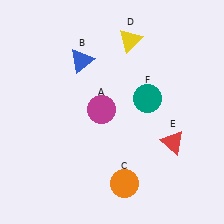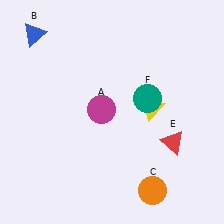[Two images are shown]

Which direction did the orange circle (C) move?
The orange circle (C) moved right.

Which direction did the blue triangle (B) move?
The blue triangle (B) moved left.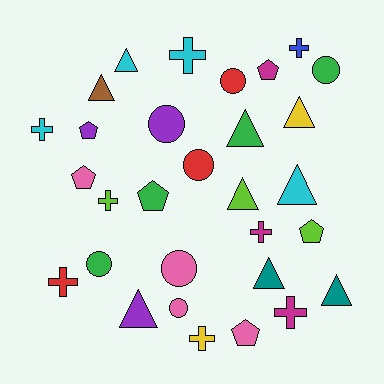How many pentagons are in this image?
There are 6 pentagons.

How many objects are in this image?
There are 30 objects.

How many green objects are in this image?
There are 4 green objects.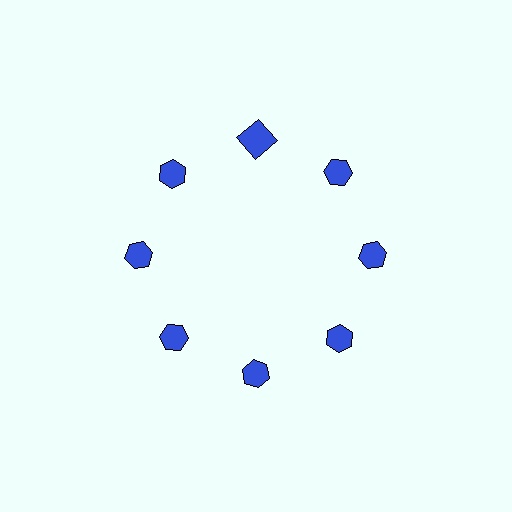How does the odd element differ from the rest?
It has a different shape: square instead of hexagon.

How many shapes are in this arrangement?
There are 8 shapes arranged in a ring pattern.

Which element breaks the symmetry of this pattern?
The blue square at roughly the 12 o'clock position breaks the symmetry. All other shapes are blue hexagons.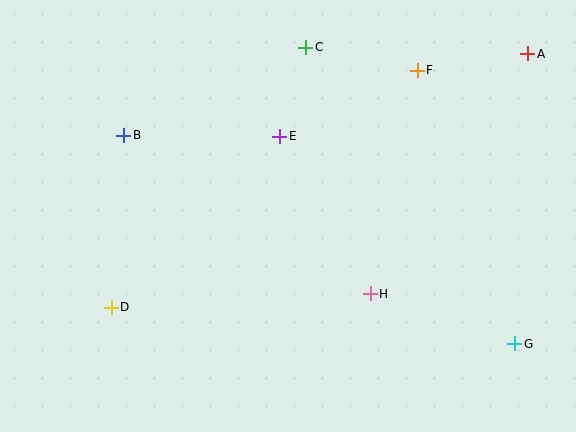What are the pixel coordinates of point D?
Point D is at (111, 308).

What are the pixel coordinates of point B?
Point B is at (124, 135).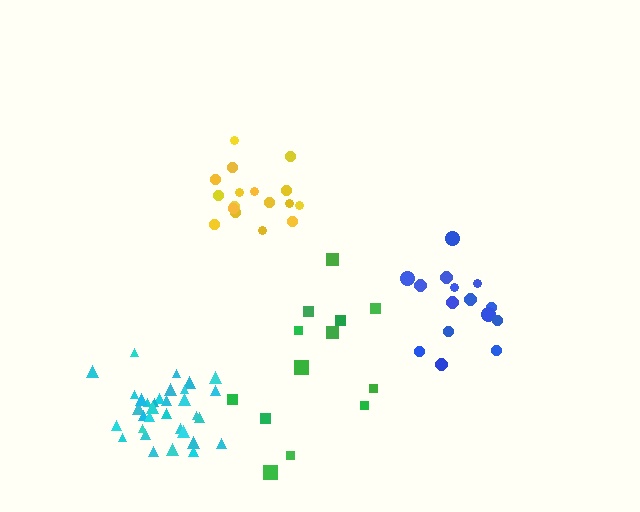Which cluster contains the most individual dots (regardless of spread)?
Cyan (33).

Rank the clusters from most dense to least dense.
cyan, blue, yellow, green.